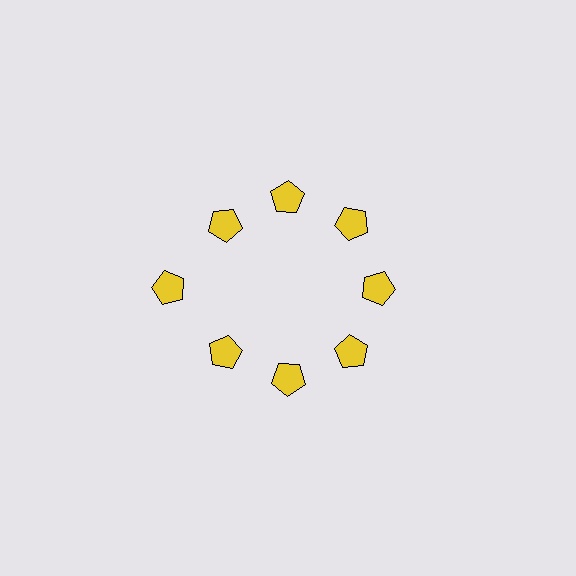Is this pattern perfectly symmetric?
No. The 8 yellow pentagons are arranged in a ring, but one element near the 9 o'clock position is pushed outward from the center, breaking the 8-fold rotational symmetry.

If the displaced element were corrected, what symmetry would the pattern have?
It would have 8-fold rotational symmetry — the pattern would map onto itself every 45 degrees.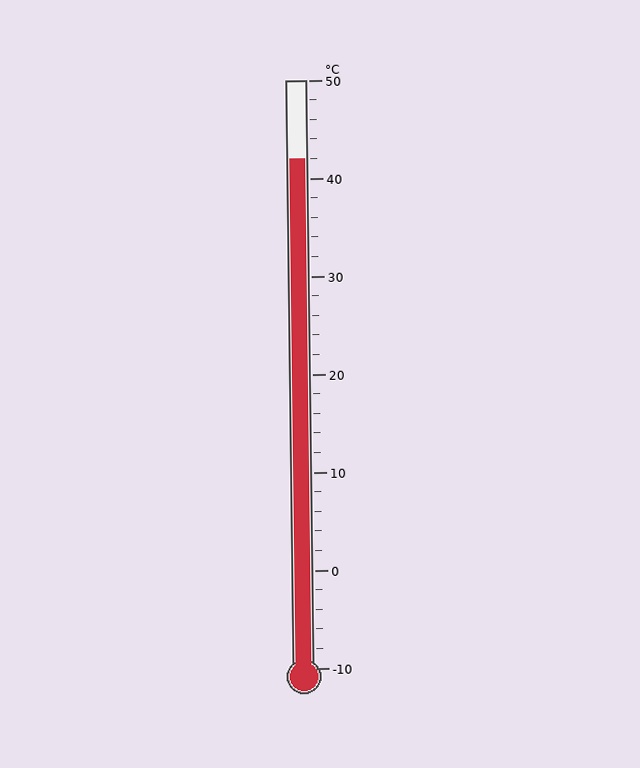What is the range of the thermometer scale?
The thermometer scale ranges from -10°C to 50°C.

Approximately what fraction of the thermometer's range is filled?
The thermometer is filled to approximately 85% of its range.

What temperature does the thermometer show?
The thermometer shows approximately 42°C.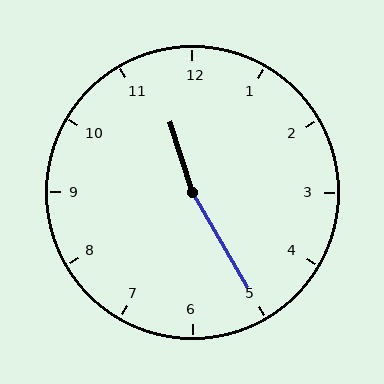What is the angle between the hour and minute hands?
Approximately 168 degrees.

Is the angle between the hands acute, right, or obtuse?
It is obtuse.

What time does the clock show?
11:25.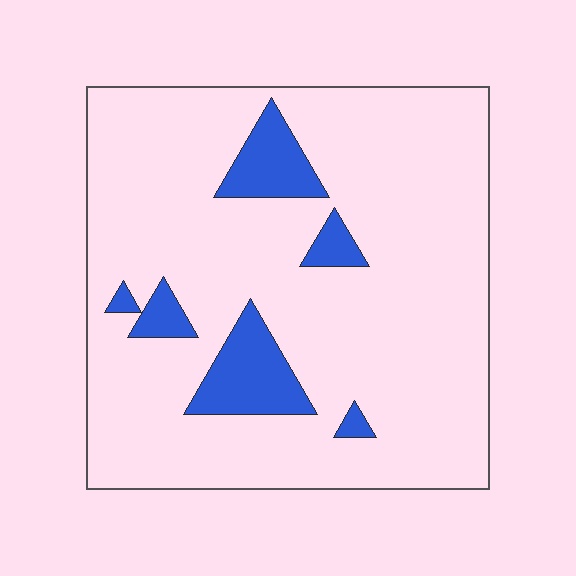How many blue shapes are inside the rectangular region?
6.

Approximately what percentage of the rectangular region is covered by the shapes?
Approximately 10%.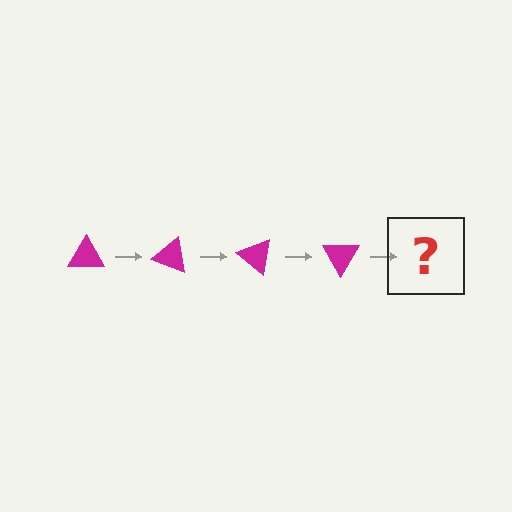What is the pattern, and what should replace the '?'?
The pattern is that the triangle rotates 20 degrees each step. The '?' should be a magenta triangle rotated 80 degrees.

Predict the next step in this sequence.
The next step is a magenta triangle rotated 80 degrees.